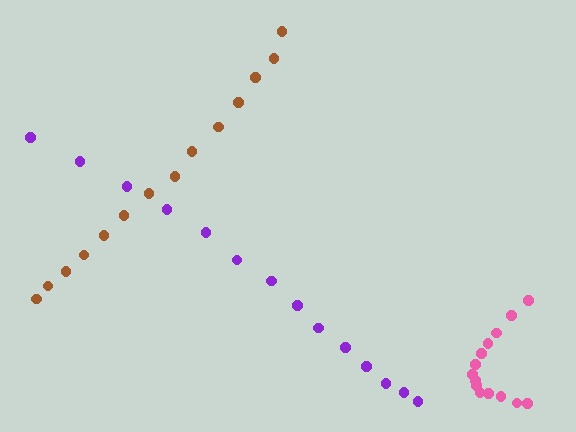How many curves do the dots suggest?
There are 3 distinct paths.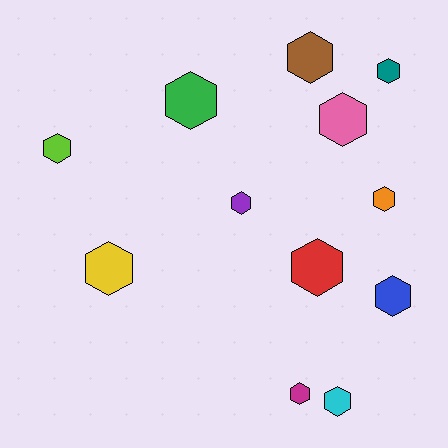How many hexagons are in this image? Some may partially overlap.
There are 12 hexagons.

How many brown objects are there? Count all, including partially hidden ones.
There is 1 brown object.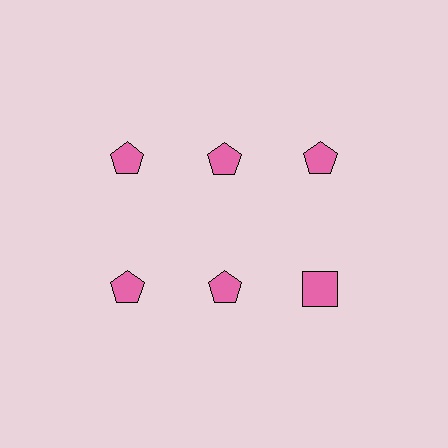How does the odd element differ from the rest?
It has a different shape: square instead of pentagon.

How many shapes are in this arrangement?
There are 6 shapes arranged in a grid pattern.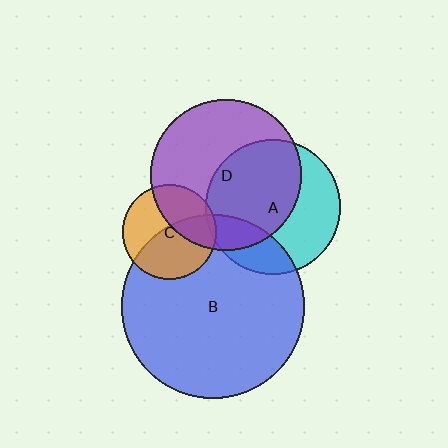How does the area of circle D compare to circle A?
Approximately 1.2 times.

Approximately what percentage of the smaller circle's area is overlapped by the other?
Approximately 50%.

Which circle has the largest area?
Circle B (blue).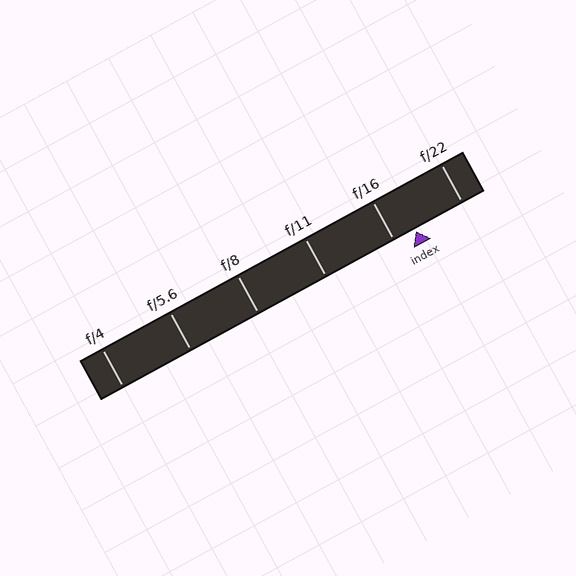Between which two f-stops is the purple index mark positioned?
The index mark is between f/16 and f/22.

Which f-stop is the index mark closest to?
The index mark is closest to f/16.